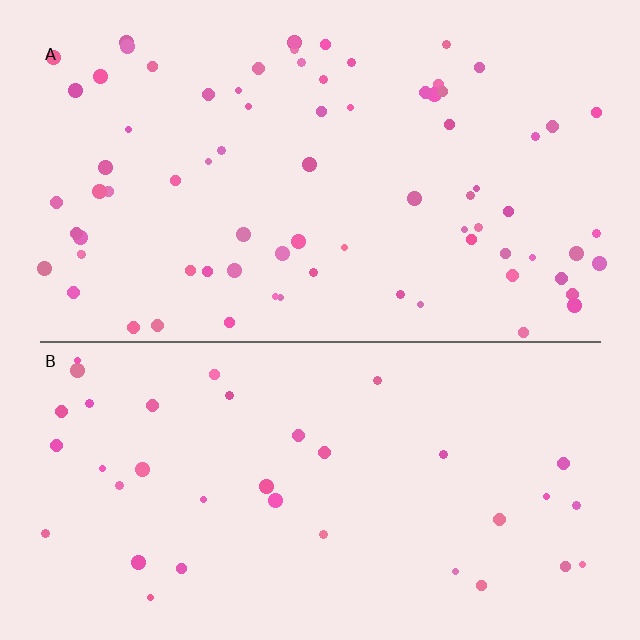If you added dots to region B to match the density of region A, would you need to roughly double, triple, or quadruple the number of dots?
Approximately double.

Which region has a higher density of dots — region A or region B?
A (the top).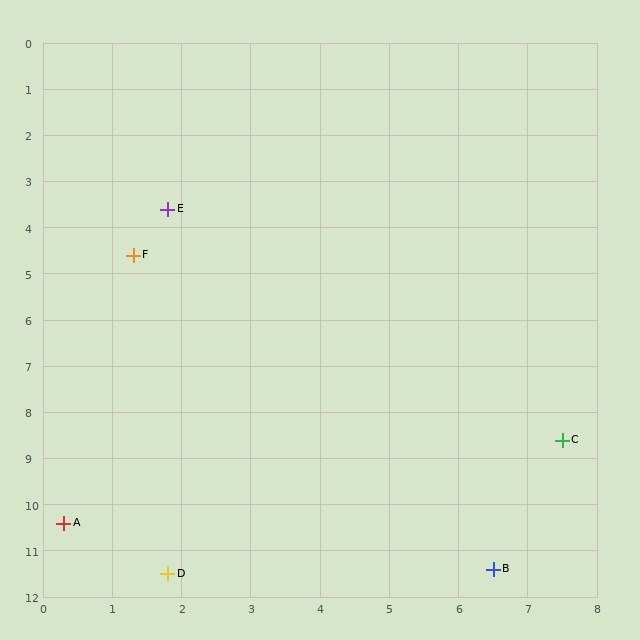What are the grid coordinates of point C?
Point C is at approximately (7.5, 8.6).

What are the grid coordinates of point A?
Point A is at approximately (0.3, 10.4).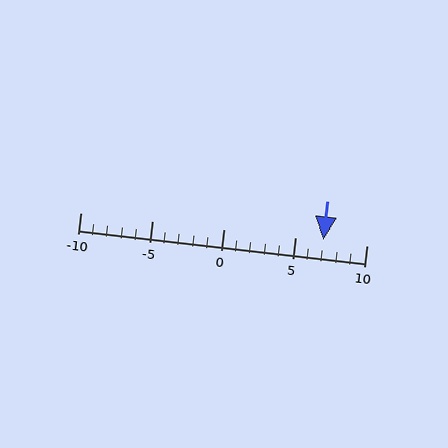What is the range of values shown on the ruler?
The ruler shows values from -10 to 10.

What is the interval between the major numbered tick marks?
The major tick marks are spaced 5 units apart.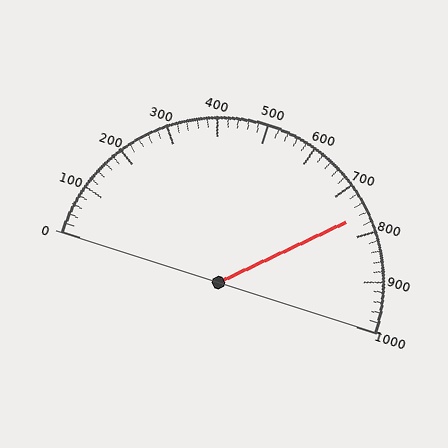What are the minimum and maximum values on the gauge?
The gauge ranges from 0 to 1000.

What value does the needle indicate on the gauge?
The needle indicates approximately 760.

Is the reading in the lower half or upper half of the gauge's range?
The reading is in the upper half of the range (0 to 1000).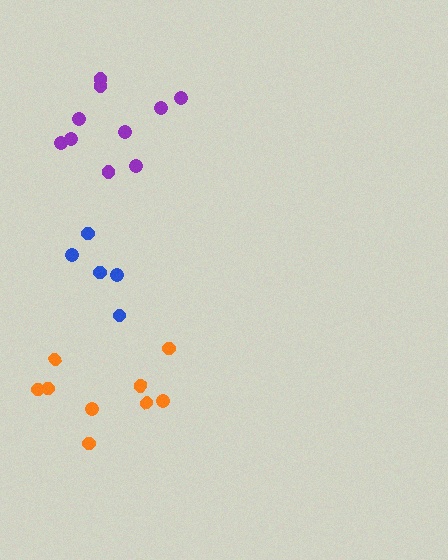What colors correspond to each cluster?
The clusters are colored: orange, purple, blue.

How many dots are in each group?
Group 1: 9 dots, Group 2: 10 dots, Group 3: 5 dots (24 total).